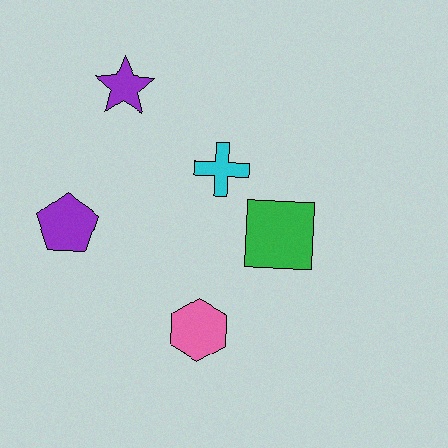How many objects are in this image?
There are 5 objects.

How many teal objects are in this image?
There are no teal objects.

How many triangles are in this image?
There are no triangles.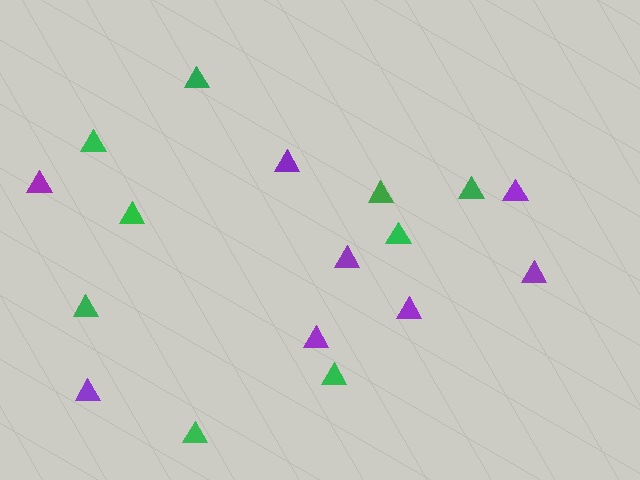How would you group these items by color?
There are 2 groups: one group of green triangles (9) and one group of purple triangles (8).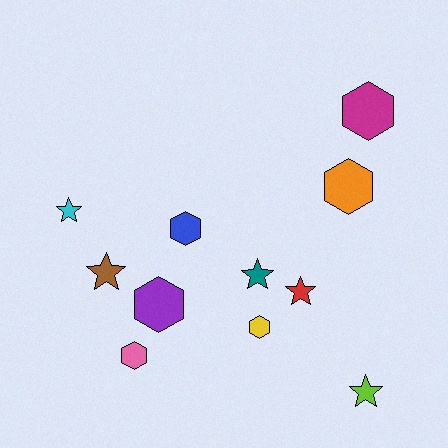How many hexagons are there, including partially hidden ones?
There are 6 hexagons.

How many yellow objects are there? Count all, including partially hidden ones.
There is 1 yellow object.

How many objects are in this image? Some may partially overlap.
There are 11 objects.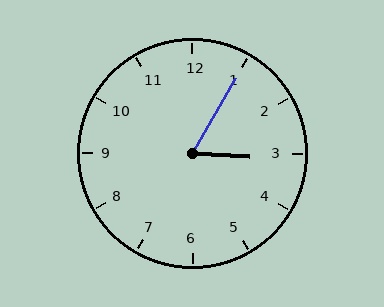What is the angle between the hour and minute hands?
Approximately 62 degrees.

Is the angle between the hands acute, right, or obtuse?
It is acute.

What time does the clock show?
3:05.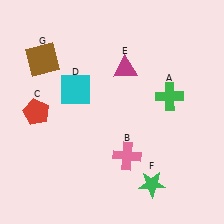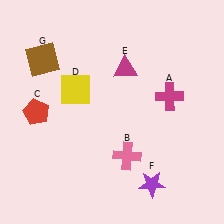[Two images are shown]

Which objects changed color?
A changed from green to magenta. D changed from cyan to yellow. F changed from green to purple.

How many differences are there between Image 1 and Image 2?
There are 3 differences between the two images.